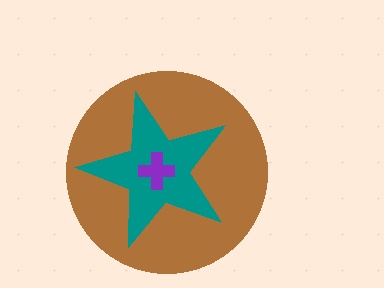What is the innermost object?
The purple cross.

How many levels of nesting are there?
3.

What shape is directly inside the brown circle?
The teal star.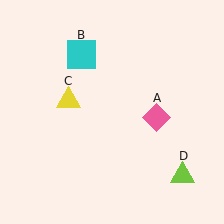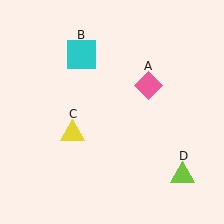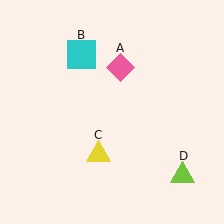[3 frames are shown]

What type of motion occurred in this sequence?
The pink diamond (object A), yellow triangle (object C) rotated counterclockwise around the center of the scene.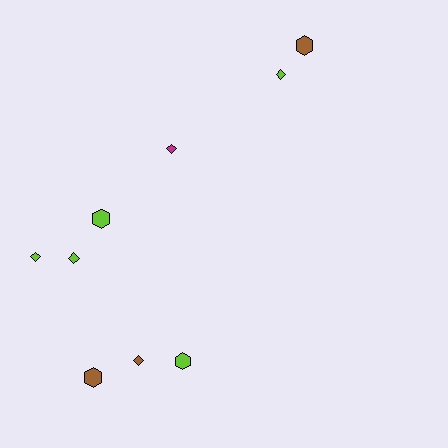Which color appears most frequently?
Lime, with 5 objects.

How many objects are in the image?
There are 9 objects.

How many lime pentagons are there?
There are no lime pentagons.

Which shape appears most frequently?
Diamond, with 5 objects.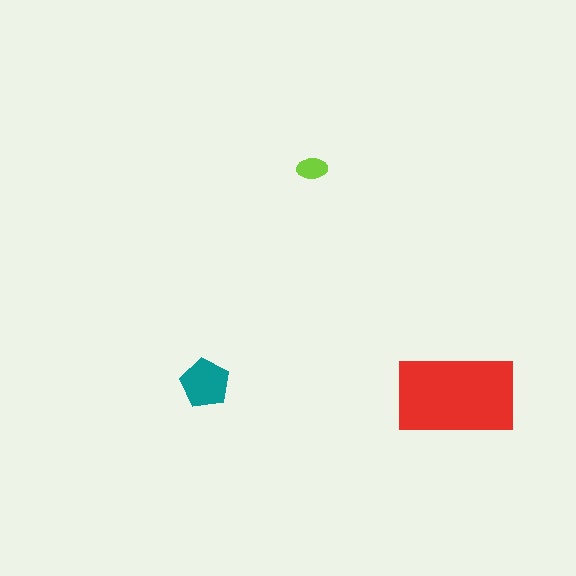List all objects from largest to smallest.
The red rectangle, the teal pentagon, the lime ellipse.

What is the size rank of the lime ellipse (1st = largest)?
3rd.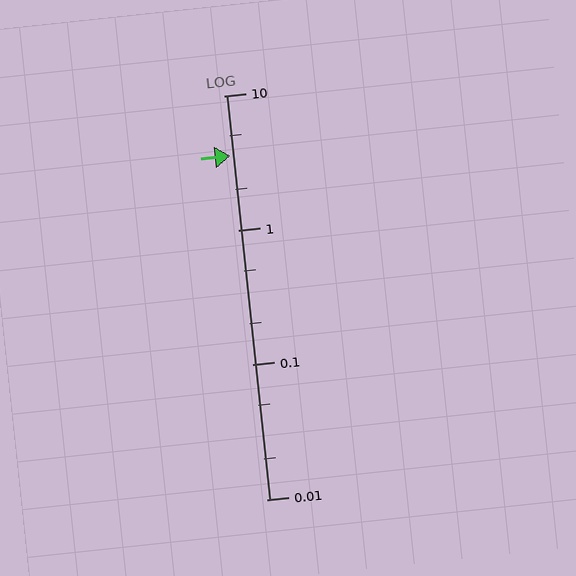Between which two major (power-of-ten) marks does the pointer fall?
The pointer is between 1 and 10.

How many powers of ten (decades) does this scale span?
The scale spans 3 decades, from 0.01 to 10.